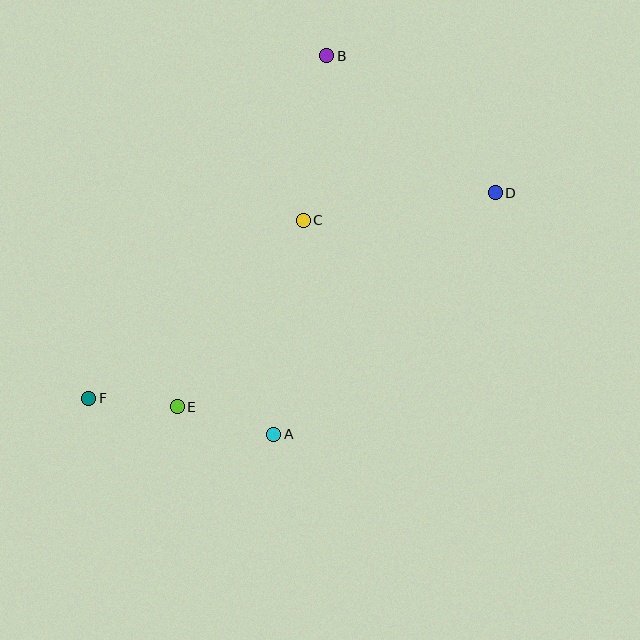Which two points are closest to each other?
Points E and F are closest to each other.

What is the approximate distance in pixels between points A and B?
The distance between A and B is approximately 382 pixels.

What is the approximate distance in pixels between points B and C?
The distance between B and C is approximately 166 pixels.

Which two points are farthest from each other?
Points D and F are farthest from each other.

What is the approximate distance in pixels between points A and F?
The distance between A and F is approximately 189 pixels.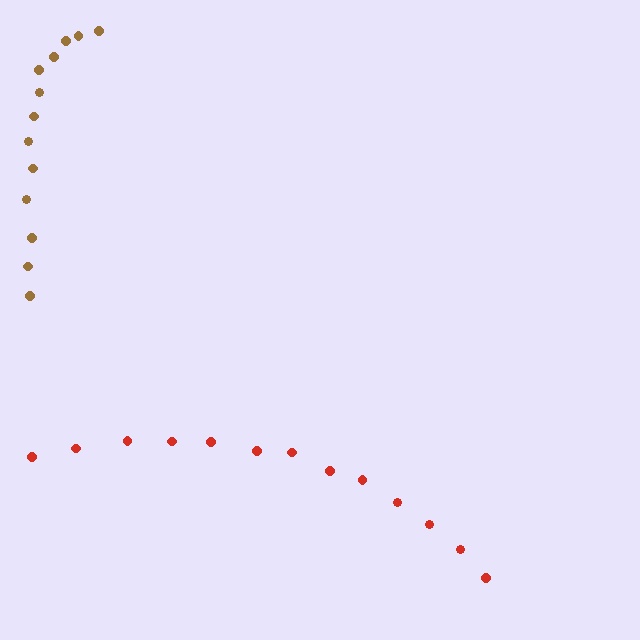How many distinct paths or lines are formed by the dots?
There are 2 distinct paths.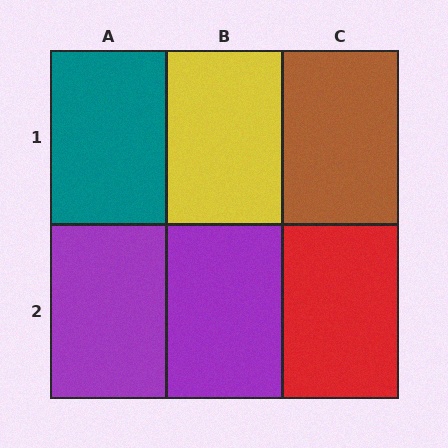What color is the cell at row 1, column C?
Brown.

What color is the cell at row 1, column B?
Yellow.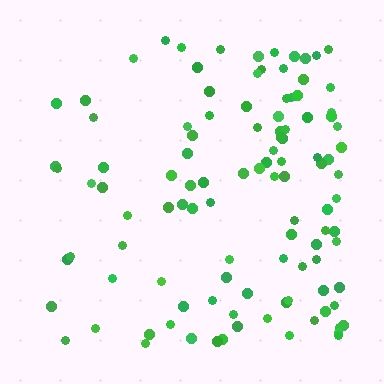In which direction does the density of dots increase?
From left to right, with the right side densest.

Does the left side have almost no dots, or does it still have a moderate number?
Still a moderate number, just noticeably fewer than the right.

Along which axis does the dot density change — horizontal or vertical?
Horizontal.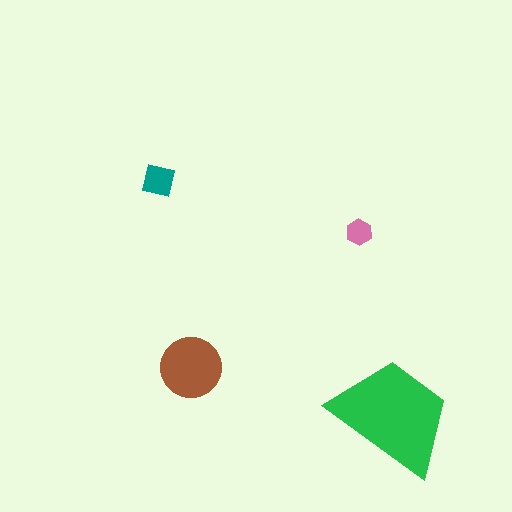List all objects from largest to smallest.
The green trapezoid, the brown circle, the teal square, the pink hexagon.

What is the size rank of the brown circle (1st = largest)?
2nd.